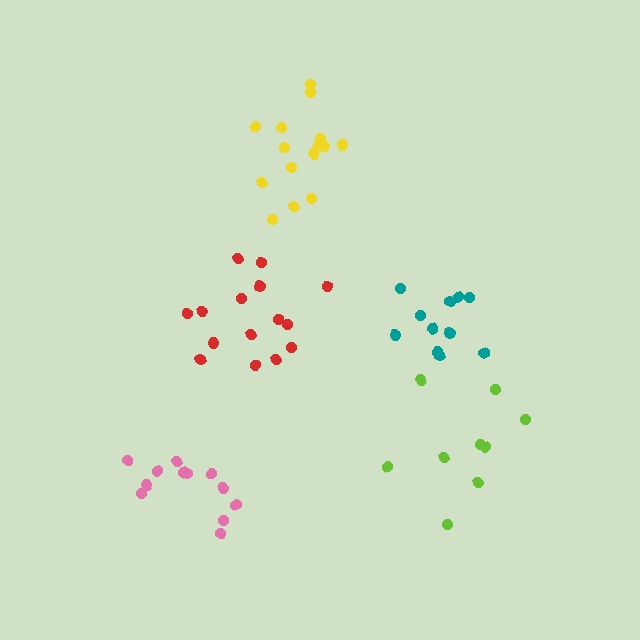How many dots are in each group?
Group 1: 12 dots, Group 2: 15 dots, Group 3: 9 dots, Group 4: 15 dots, Group 5: 11 dots (62 total).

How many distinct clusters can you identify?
There are 5 distinct clusters.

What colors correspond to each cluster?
The clusters are colored: pink, red, lime, yellow, teal.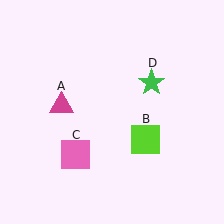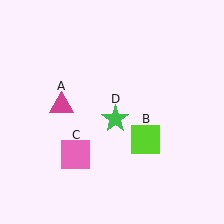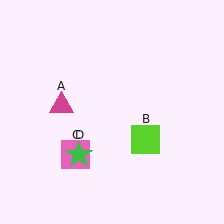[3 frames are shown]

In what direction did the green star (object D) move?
The green star (object D) moved down and to the left.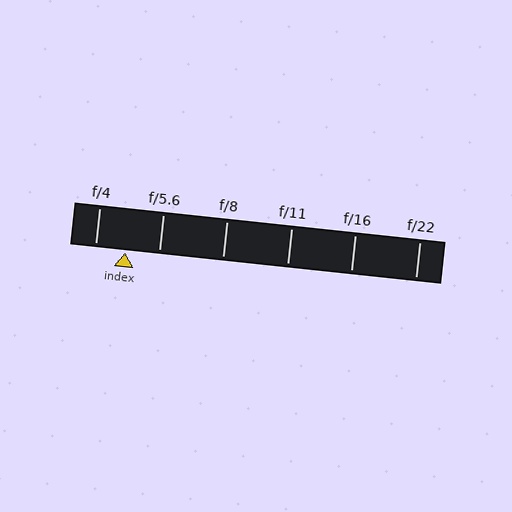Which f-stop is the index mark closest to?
The index mark is closest to f/4.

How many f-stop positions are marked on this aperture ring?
There are 6 f-stop positions marked.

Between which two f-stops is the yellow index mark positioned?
The index mark is between f/4 and f/5.6.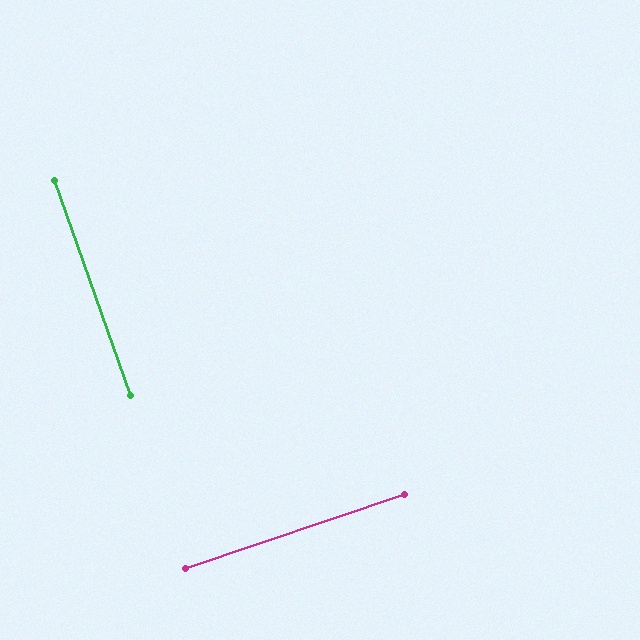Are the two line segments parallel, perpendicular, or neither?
Perpendicular — they meet at approximately 89°.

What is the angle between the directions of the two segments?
Approximately 89 degrees.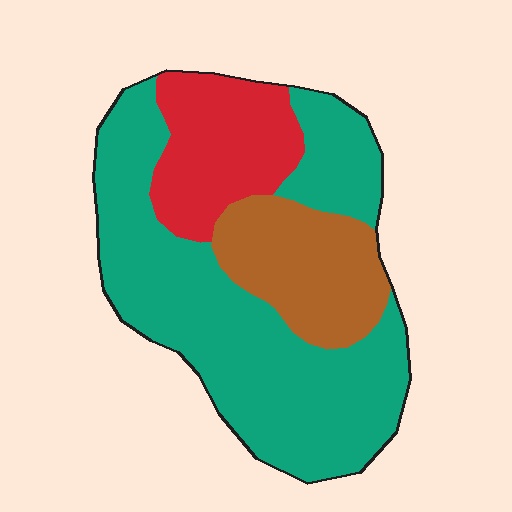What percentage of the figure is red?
Red takes up between a sixth and a third of the figure.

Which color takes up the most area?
Teal, at roughly 60%.